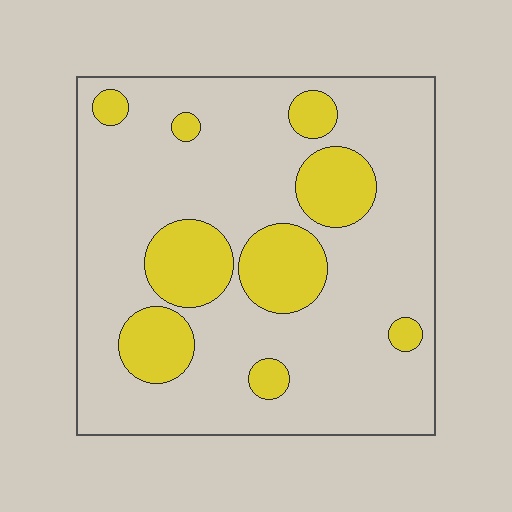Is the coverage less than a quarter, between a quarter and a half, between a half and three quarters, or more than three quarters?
Less than a quarter.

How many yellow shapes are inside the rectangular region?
9.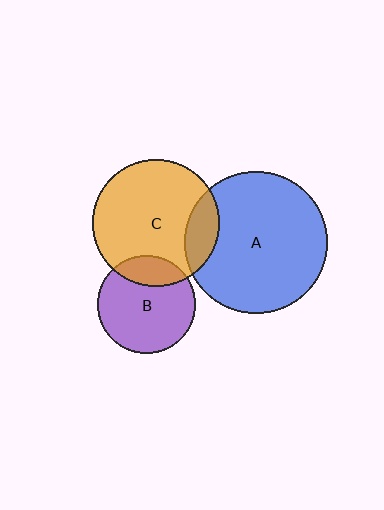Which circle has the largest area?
Circle A (blue).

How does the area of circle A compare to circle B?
Approximately 2.1 times.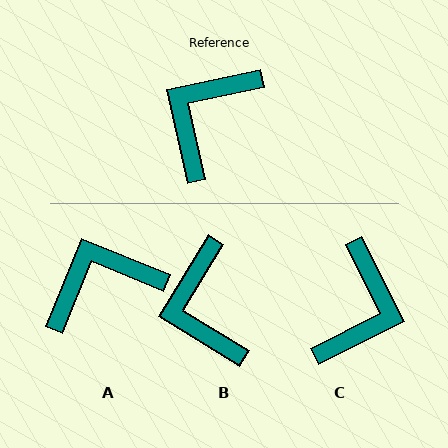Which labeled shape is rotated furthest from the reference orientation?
C, about 166 degrees away.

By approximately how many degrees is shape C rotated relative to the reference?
Approximately 166 degrees clockwise.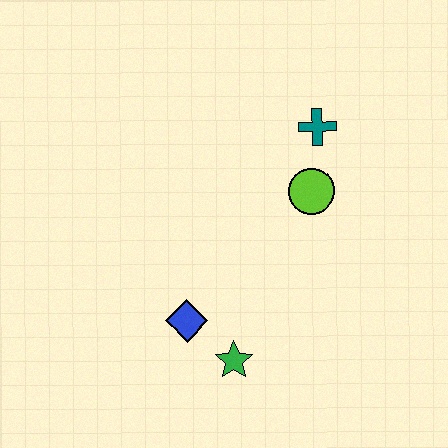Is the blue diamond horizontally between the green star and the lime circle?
No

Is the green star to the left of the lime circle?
Yes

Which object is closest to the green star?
The blue diamond is closest to the green star.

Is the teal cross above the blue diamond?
Yes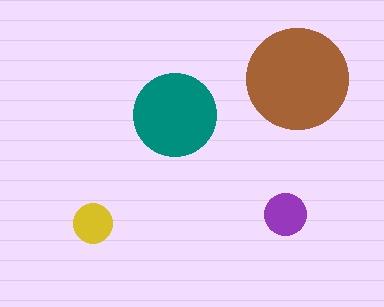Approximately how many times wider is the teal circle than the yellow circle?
About 2 times wider.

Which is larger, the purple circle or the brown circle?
The brown one.